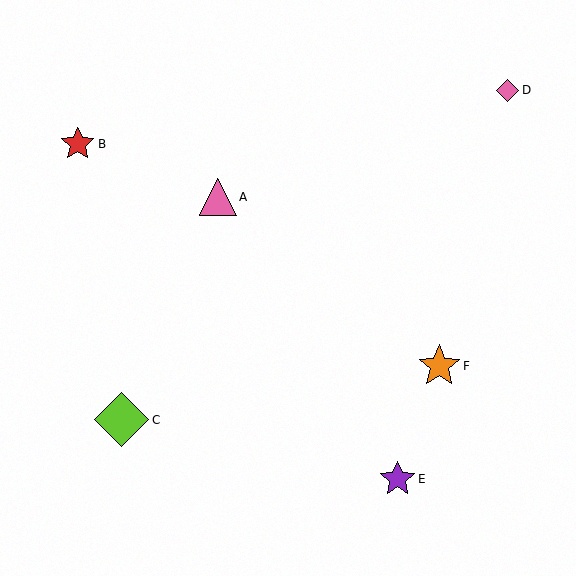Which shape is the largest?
The lime diamond (labeled C) is the largest.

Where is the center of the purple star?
The center of the purple star is at (397, 479).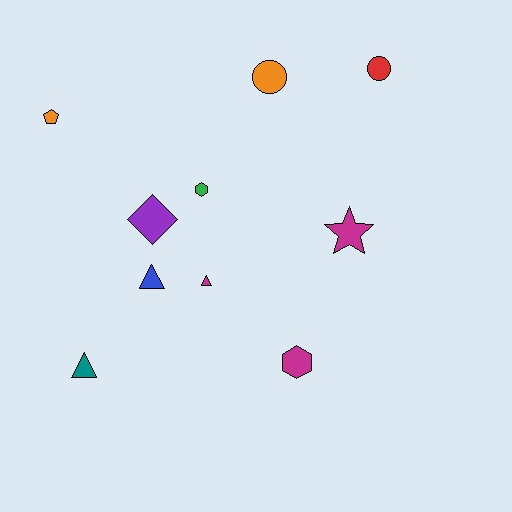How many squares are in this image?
There are no squares.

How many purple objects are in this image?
There is 1 purple object.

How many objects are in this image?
There are 10 objects.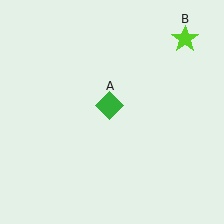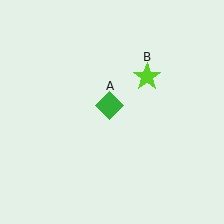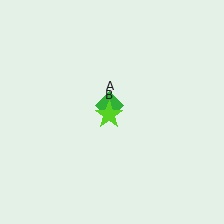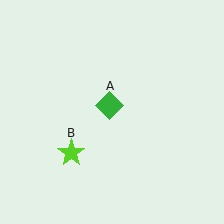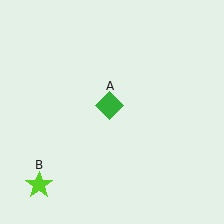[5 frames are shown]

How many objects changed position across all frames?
1 object changed position: lime star (object B).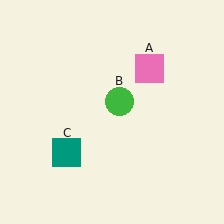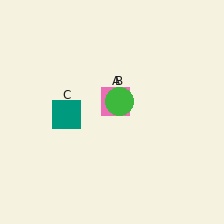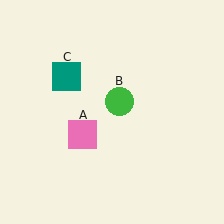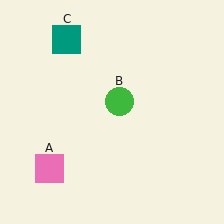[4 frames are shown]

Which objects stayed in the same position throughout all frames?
Green circle (object B) remained stationary.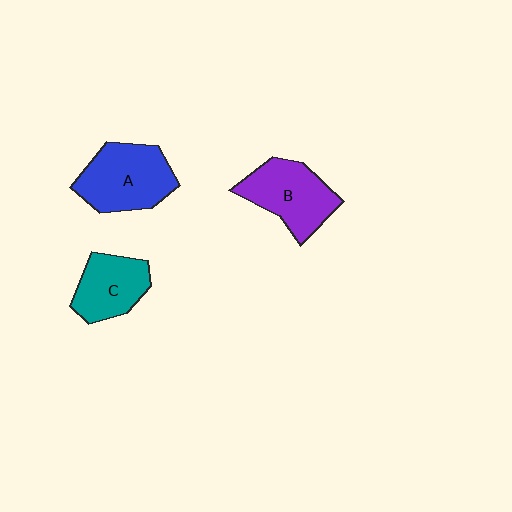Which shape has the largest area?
Shape A (blue).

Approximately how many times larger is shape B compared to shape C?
Approximately 1.2 times.